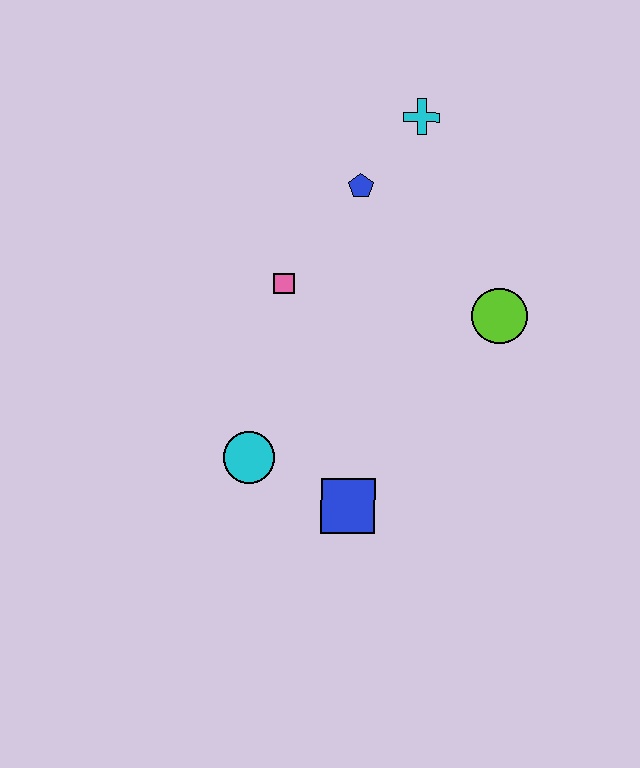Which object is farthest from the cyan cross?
The blue square is farthest from the cyan cross.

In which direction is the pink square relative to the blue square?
The pink square is above the blue square.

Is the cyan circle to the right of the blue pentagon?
No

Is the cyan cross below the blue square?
No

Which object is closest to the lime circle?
The blue pentagon is closest to the lime circle.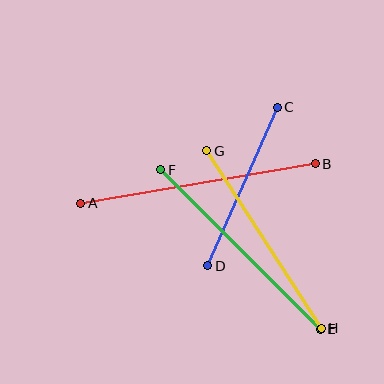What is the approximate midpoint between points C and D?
The midpoint is at approximately (242, 186) pixels.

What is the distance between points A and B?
The distance is approximately 238 pixels.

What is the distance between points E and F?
The distance is approximately 226 pixels.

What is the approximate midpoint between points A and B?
The midpoint is at approximately (198, 183) pixels.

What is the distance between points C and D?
The distance is approximately 173 pixels.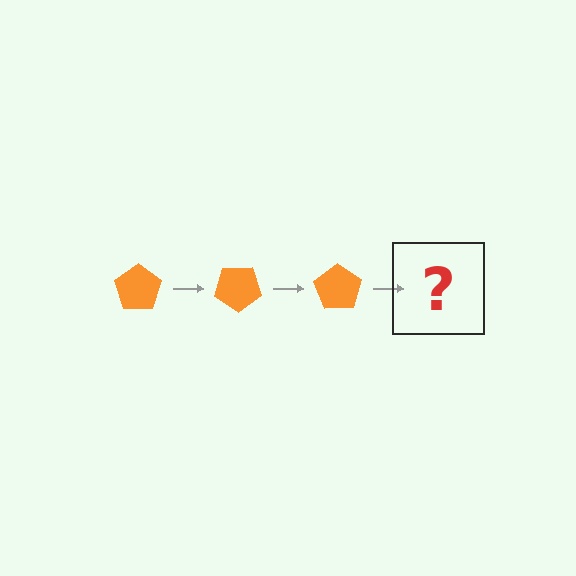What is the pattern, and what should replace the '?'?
The pattern is that the pentagon rotates 35 degrees each step. The '?' should be an orange pentagon rotated 105 degrees.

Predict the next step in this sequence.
The next step is an orange pentagon rotated 105 degrees.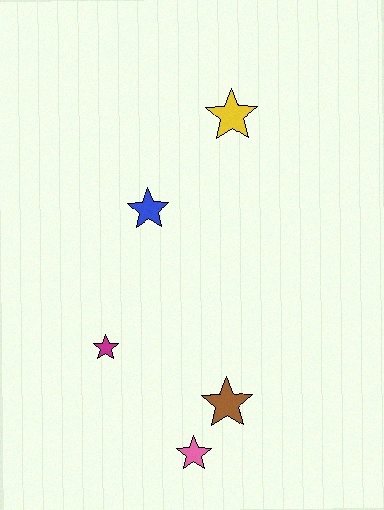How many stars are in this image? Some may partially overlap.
There are 5 stars.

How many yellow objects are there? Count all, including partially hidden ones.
There is 1 yellow object.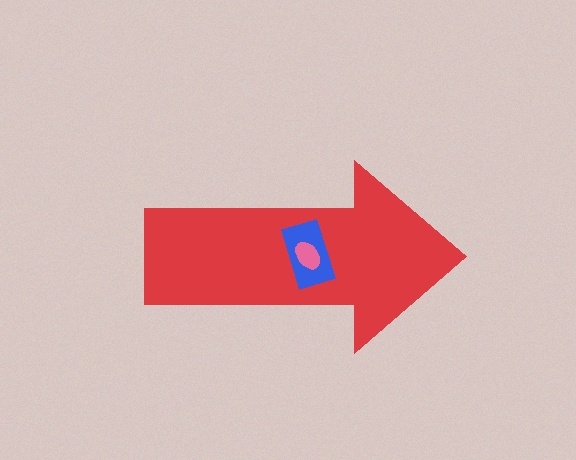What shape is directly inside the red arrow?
The blue rectangle.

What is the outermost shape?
The red arrow.